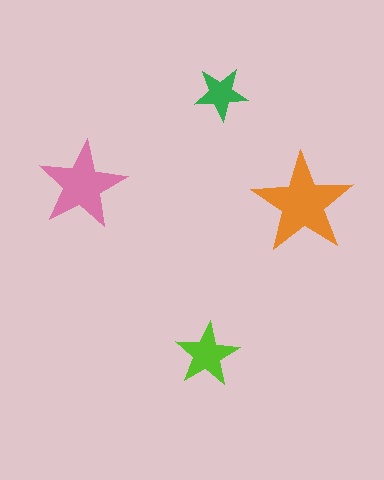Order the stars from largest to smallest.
the orange one, the pink one, the lime one, the green one.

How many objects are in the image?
There are 4 objects in the image.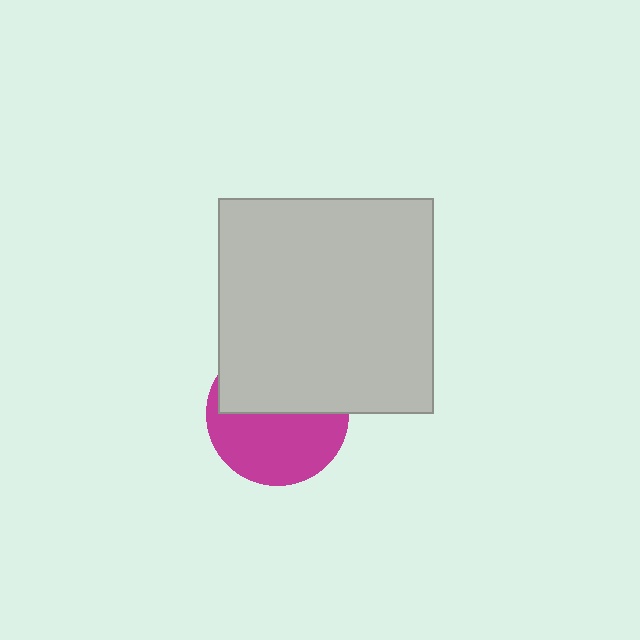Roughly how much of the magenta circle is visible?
About half of it is visible (roughly 52%).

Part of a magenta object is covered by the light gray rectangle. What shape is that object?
It is a circle.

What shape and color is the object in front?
The object in front is a light gray rectangle.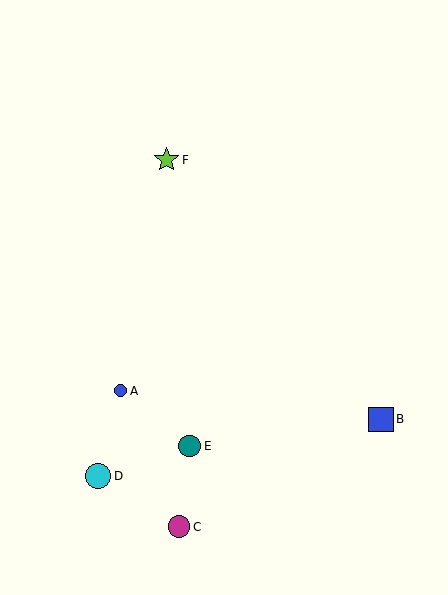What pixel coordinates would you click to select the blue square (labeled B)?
Click at (381, 419) to select the blue square B.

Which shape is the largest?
The cyan circle (labeled D) is the largest.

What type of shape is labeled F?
Shape F is a lime star.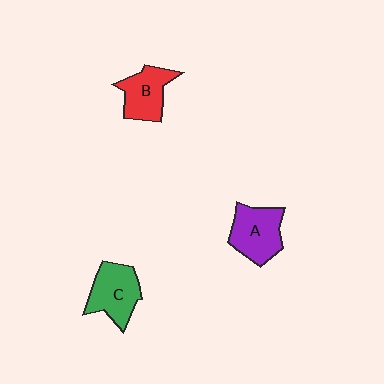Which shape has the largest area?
Shape A (purple).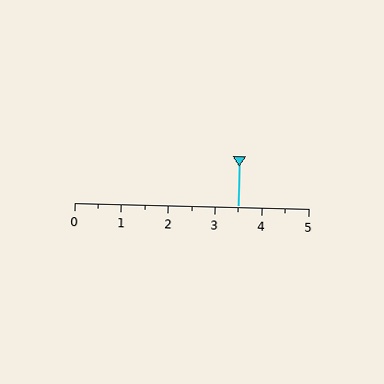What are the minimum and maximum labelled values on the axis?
The axis runs from 0 to 5.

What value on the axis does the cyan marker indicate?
The marker indicates approximately 3.5.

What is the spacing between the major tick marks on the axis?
The major ticks are spaced 1 apart.